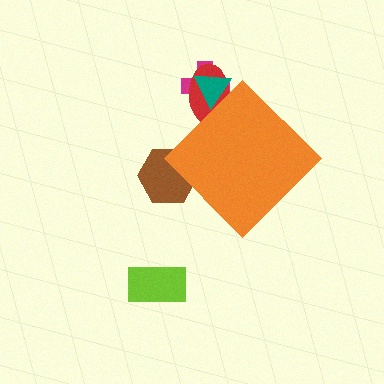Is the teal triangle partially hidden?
Yes, the teal triangle is partially hidden behind the orange diamond.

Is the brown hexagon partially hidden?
Yes, the brown hexagon is partially hidden behind the orange diamond.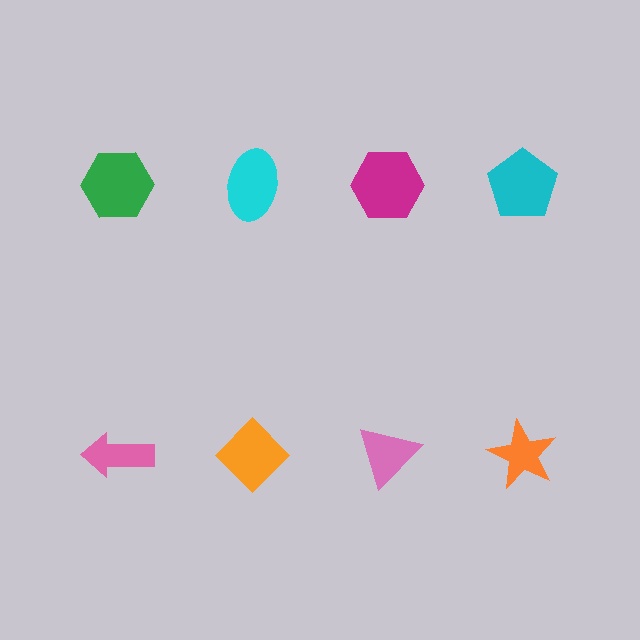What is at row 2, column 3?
A pink triangle.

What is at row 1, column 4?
A cyan pentagon.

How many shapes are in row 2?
4 shapes.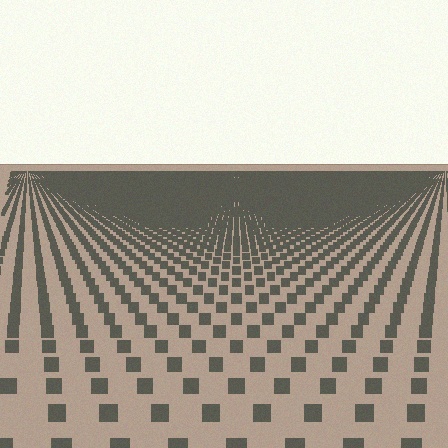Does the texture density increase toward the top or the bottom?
Density increases toward the top.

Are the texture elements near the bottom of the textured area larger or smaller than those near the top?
Larger. Near the bottom, elements are closer to the viewer and appear at a bigger on-screen size.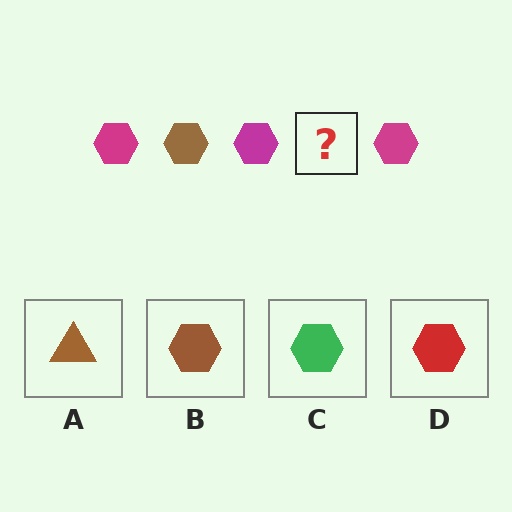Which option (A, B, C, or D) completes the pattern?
B.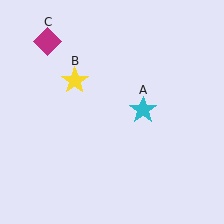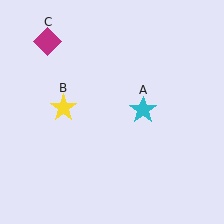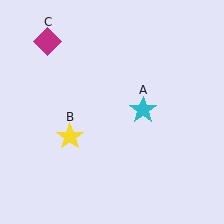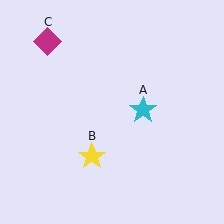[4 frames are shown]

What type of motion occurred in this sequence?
The yellow star (object B) rotated counterclockwise around the center of the scene.